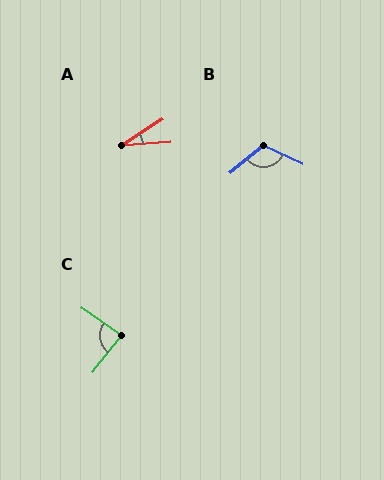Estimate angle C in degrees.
Approximately 87 degrees.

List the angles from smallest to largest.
A (29°), C (87°), B (115°).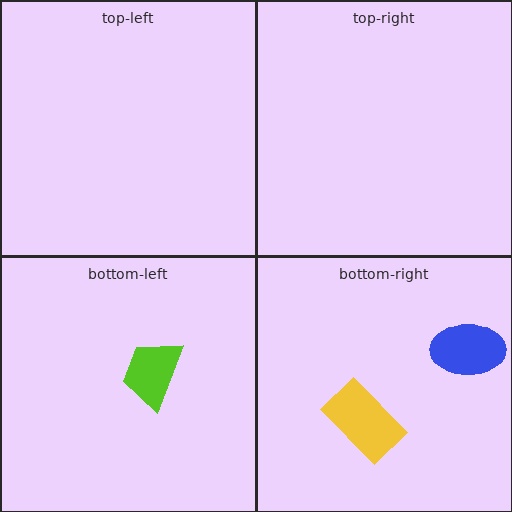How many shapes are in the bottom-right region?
2.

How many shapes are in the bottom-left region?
1.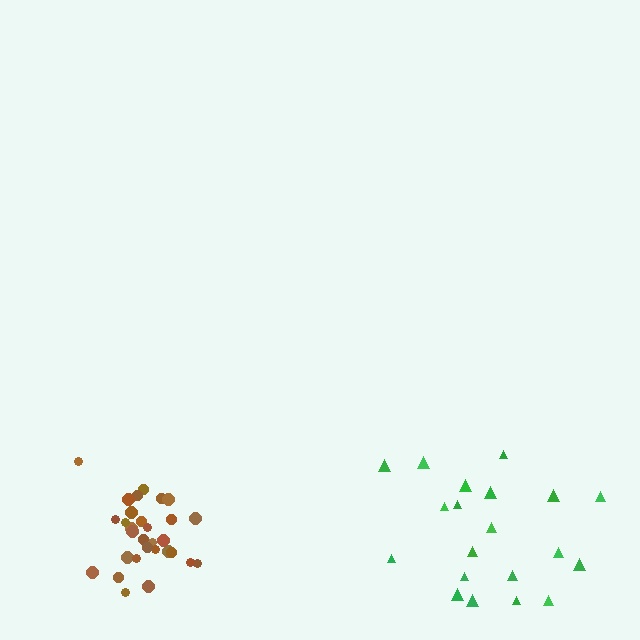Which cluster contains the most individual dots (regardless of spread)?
Brown (30).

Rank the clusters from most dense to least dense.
brown, green.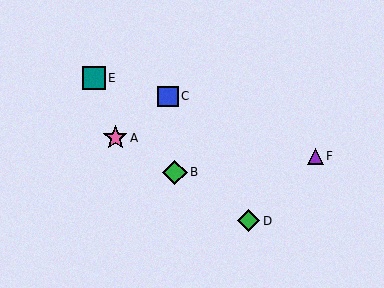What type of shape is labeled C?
Shape C is a blue square.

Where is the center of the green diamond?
The center of the green diamond is at (249, 221).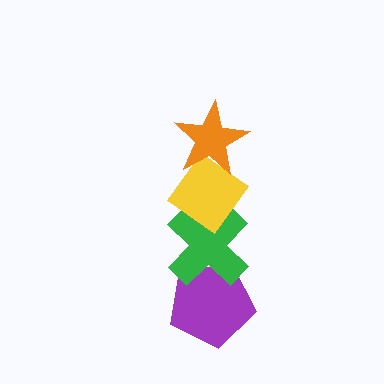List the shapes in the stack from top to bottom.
From top to bottom: the orange star, the yellow diamond, the green cross, the purple pentagon.